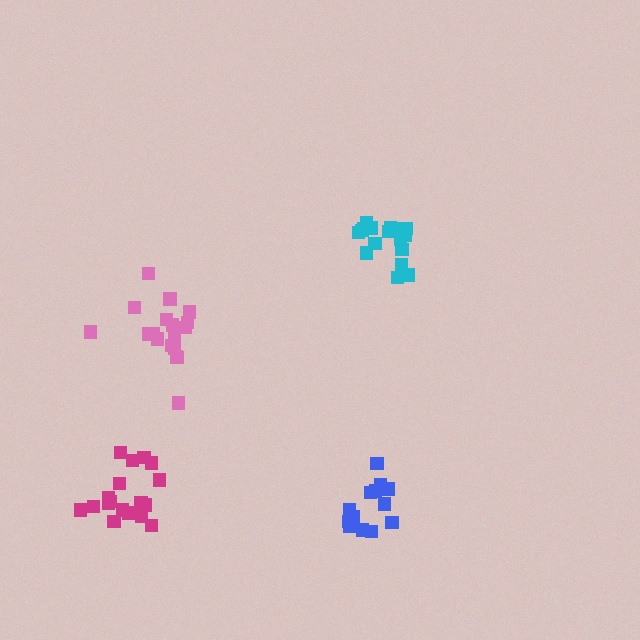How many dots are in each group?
Group 1: 18 dots, Group 2: 17 dots, Group 3: 18 dots, Group 4: 13 dots (66 total).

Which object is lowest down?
The blue cluster is bottommost.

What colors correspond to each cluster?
The clusters are colored: pink, cyan, magenta, blue.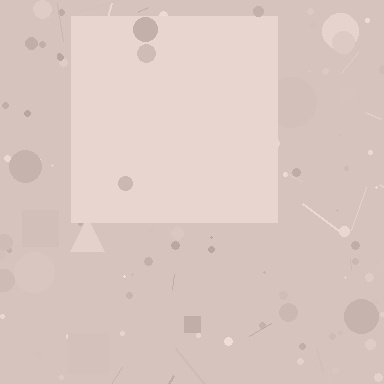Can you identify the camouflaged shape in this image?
The camouflaged shape is a square.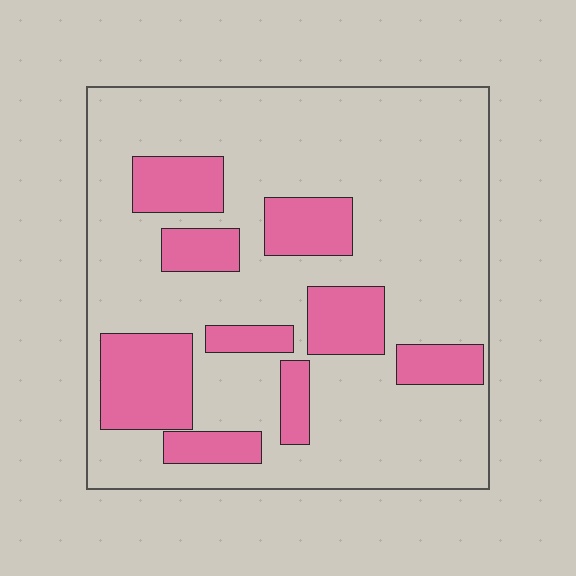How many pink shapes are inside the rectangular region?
9.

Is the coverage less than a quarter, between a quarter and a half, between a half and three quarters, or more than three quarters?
Less than a quarter.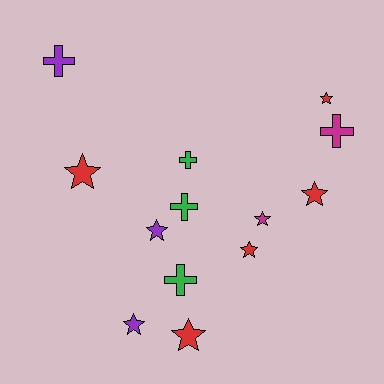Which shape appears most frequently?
Star, with 8 objects.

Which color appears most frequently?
Red, with 5 objects.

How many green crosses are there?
There are 3 green crosses.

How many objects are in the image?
There are 13 objects.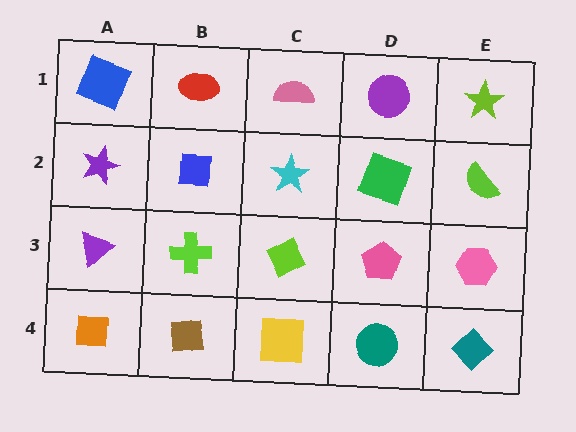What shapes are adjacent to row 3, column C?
A cyan star (row 2, column C), a yellow square (row 4, column C), a lime cross (row 3, column B), a pink pentagon (row 3, column D).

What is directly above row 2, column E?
A lime star.